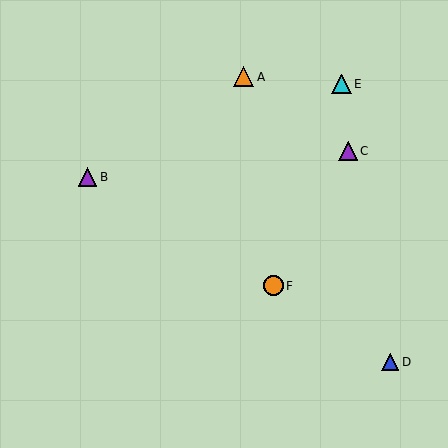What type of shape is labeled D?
Shape D is a blue triangle.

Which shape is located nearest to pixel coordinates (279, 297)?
The orange circle (labeled F) at (273, 286) is nearest to that location.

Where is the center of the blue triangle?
The center of the blue triangle is at (390, 362).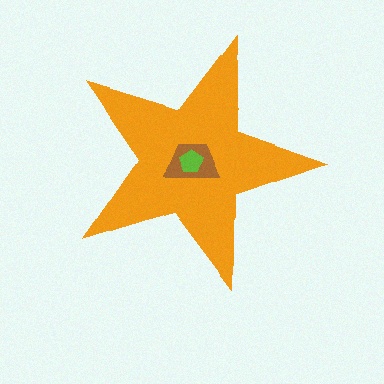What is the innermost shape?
The lime pentagon.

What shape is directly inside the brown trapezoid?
The lime pentagon.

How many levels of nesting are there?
3.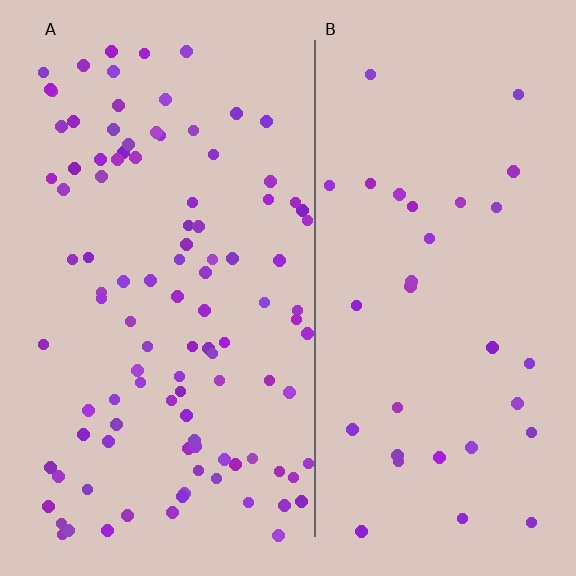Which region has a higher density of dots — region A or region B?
A (the left).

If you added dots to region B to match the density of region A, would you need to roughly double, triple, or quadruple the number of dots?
Approximately triple.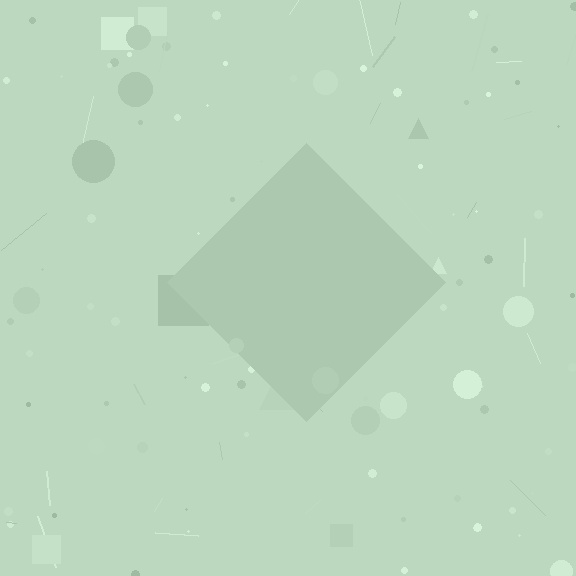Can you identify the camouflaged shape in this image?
The camouflaged shape is a diamond.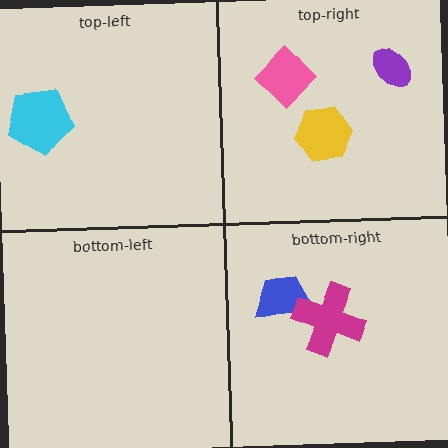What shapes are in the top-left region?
The cyan pentagon.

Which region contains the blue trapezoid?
The bottom-right region.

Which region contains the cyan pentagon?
The top-left region.